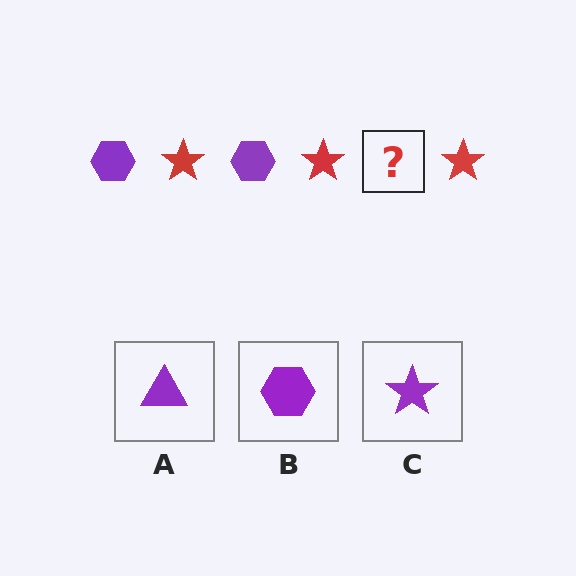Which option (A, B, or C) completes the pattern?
B.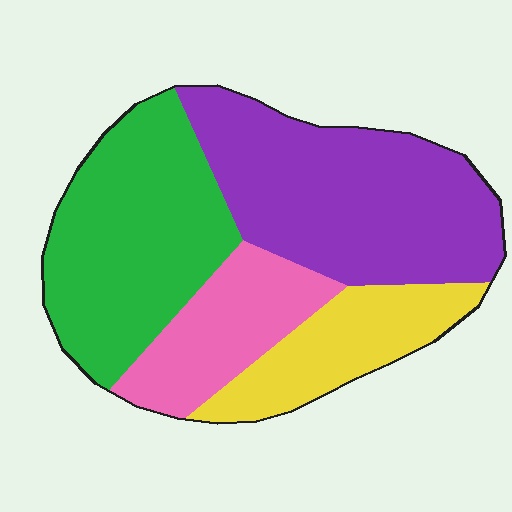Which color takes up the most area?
Purple, at roughly 35%.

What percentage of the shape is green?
Green covers roughly 30% of the shape.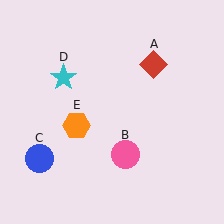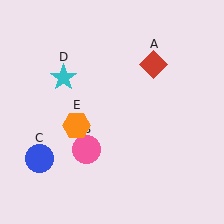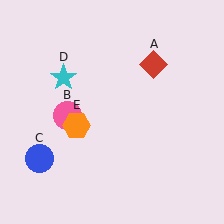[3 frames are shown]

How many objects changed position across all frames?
1 object changed position: pink circle (object B).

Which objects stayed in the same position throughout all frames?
Red diamond (object A) and blue circle (object C) and cyan star (object D) and orange hexagon (object E) remained stationary.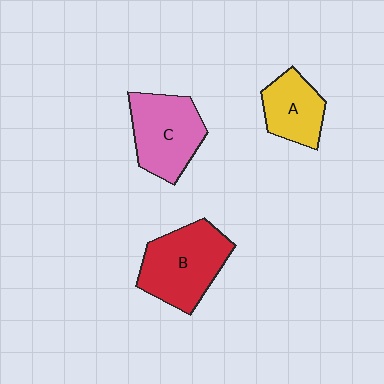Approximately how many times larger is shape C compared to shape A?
Approximately 1.4 times.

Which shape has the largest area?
Shape B (red).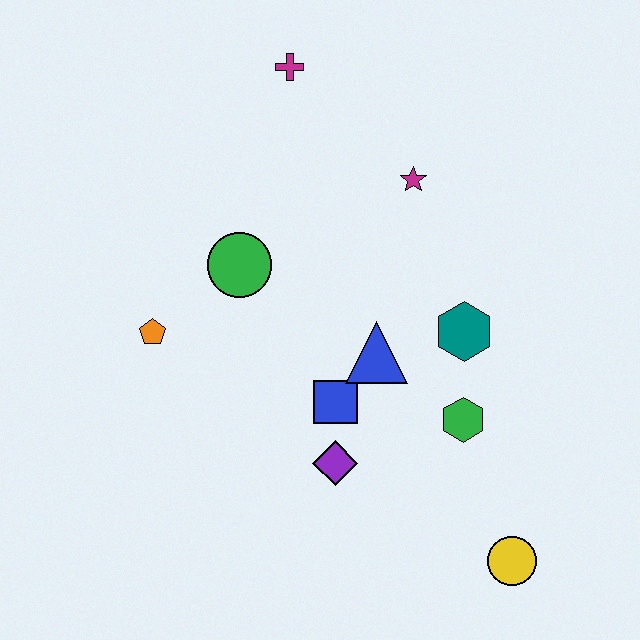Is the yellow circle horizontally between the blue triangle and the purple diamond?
No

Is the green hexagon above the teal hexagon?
No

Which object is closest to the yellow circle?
The green hexagon is closest to the yellow circle.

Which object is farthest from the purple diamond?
The magenta cross is farthest from the purple diamond.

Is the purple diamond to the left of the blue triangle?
Yes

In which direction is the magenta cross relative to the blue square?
The magenta cross is above the blue square.